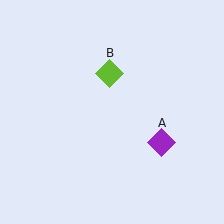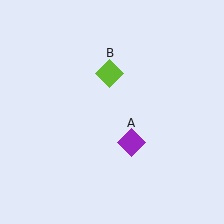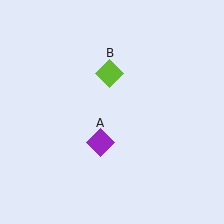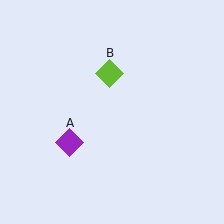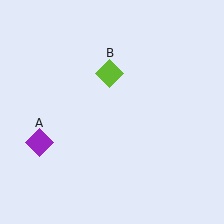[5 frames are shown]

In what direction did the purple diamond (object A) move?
The purple diamond (object A) moved left.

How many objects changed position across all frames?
1 object changed position: purple diamond (object A).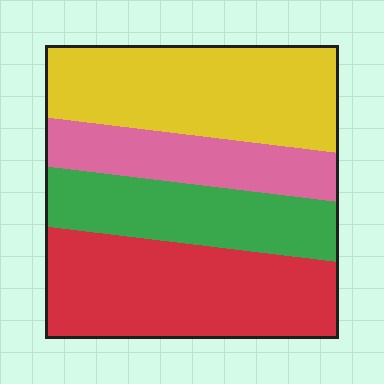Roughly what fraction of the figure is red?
Red takes up about one third (1/3) of the figure.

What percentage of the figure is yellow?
Yellow covers around 30% of the figure.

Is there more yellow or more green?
Yellow.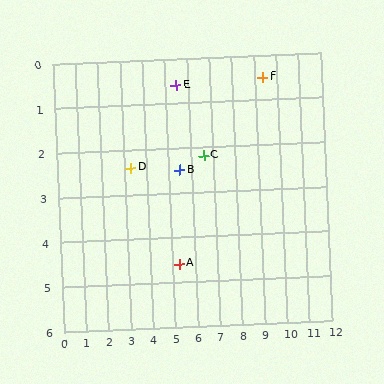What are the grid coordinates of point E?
Point E is at approximately (5.5, 0.6).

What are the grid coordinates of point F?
Point F is at approximately (9.4, 0.5).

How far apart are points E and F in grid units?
Points E and F are about 3.9 grid units apart.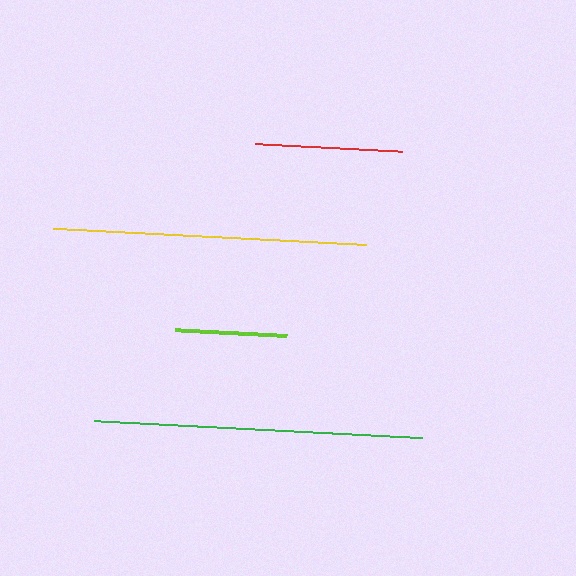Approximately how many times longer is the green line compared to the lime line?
The green line is approximately 2.9 times the length of the lime line.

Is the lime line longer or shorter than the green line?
The green line is longer than the lime line.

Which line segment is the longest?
The green line is the longest at approximately 329 pixels.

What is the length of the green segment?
The green segment is approximately 329 pixels long.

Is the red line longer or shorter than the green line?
The green line is longer than the red line.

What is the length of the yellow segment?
The yellow segment is approximately 315 pixels long.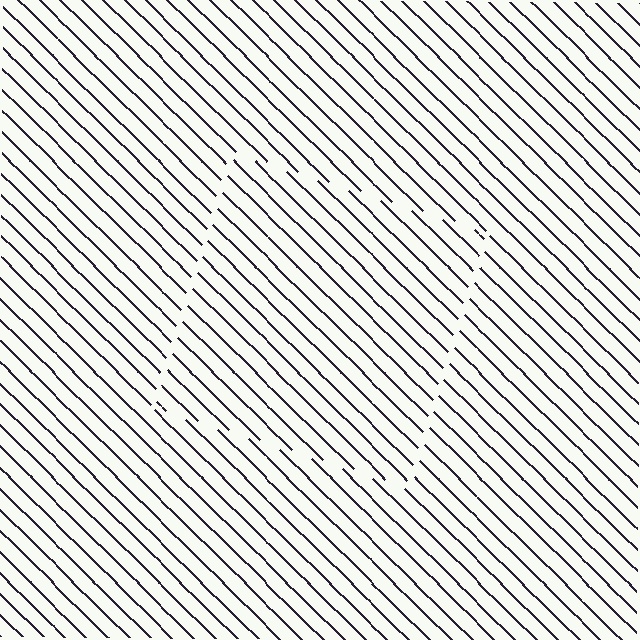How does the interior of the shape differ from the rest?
The interior of the shape contains the same grating, shifted by half a period — the contour is defined by the phase discontinuity where line-ends from the inner and outer gratings abut.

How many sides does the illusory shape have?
4 sides — the line-ends trace a square.